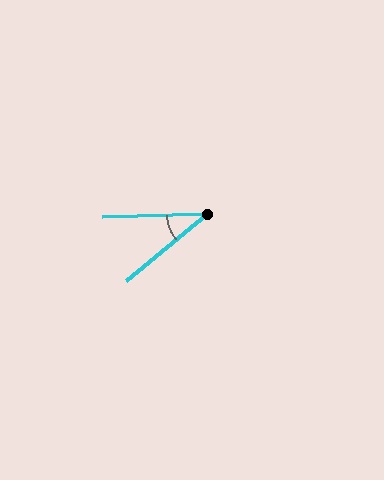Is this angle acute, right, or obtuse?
It is acute.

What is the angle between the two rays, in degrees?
Approximately 38 degrees.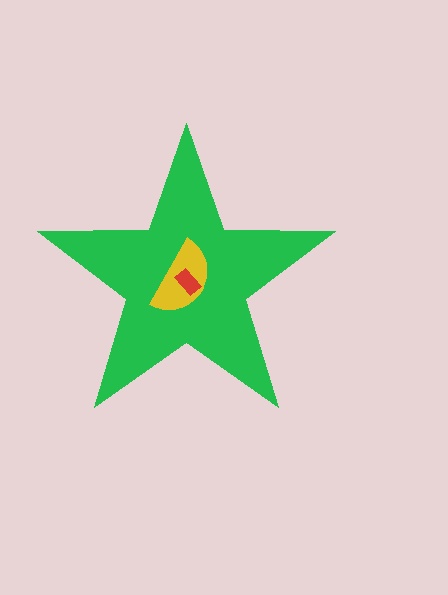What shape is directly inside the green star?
The yellow semicircle.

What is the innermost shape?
The red rectangle.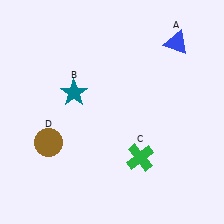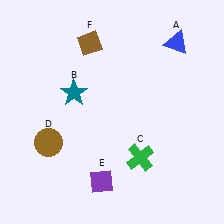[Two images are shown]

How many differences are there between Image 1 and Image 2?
There are 2 differences between the two images.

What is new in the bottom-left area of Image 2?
A purple diamond (E) was added in the bottom-left area of Image 2.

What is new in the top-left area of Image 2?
A brown diamond (F) was added in the top-left area of Image 2.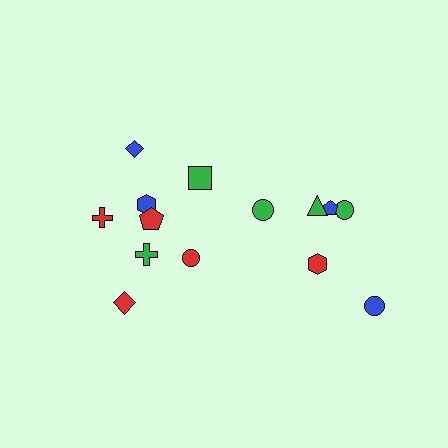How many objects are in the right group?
There are 6 objects.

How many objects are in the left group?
There are 8 objects.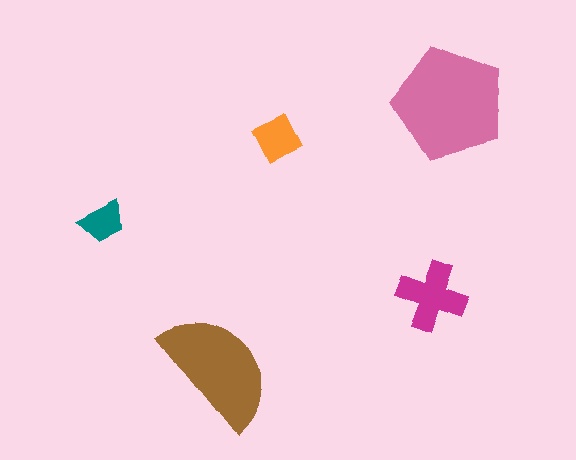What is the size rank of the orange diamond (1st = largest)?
4th.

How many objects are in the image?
There are 5 objects in the image.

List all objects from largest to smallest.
The pink pentagon, the brown semicircle, the magenta cross, the orange diamond, the teal trapezoid.